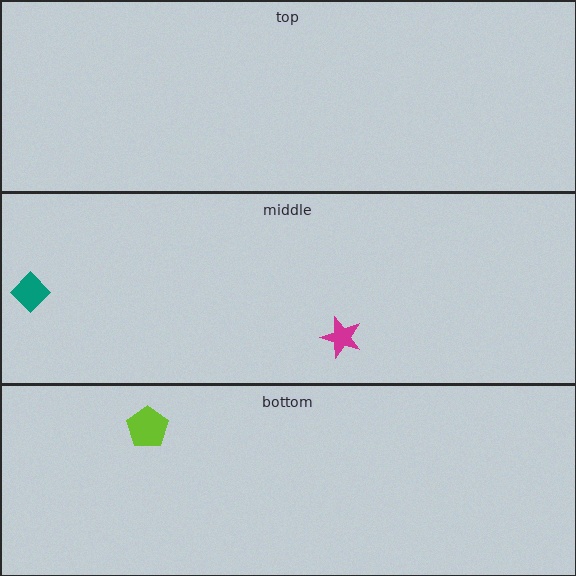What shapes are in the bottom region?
The lime pentagon.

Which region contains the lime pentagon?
The bottom region.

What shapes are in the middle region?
The magenta star, the teal diamond.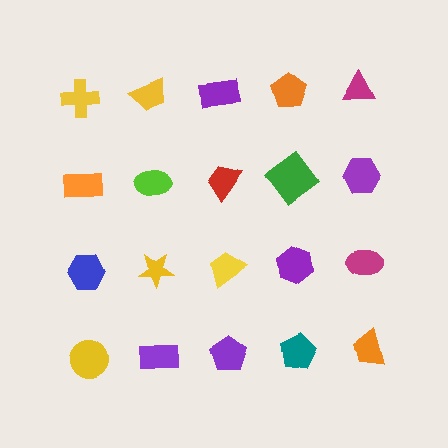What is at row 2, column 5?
A purple hexagon.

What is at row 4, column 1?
A yellow circle.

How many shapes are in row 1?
5 shapes.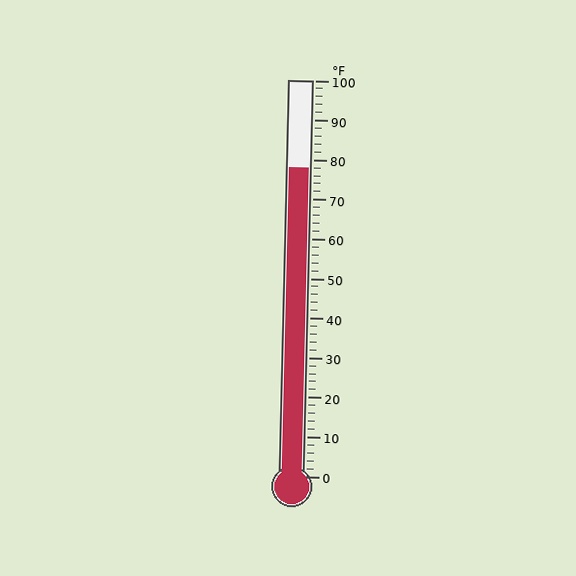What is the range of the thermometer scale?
The thermometer scale ranges from 0°F to 100°F.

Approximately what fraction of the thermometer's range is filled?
The thermometer is filled to approximately 80% of its range.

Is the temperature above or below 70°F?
The temperature is above 70°F.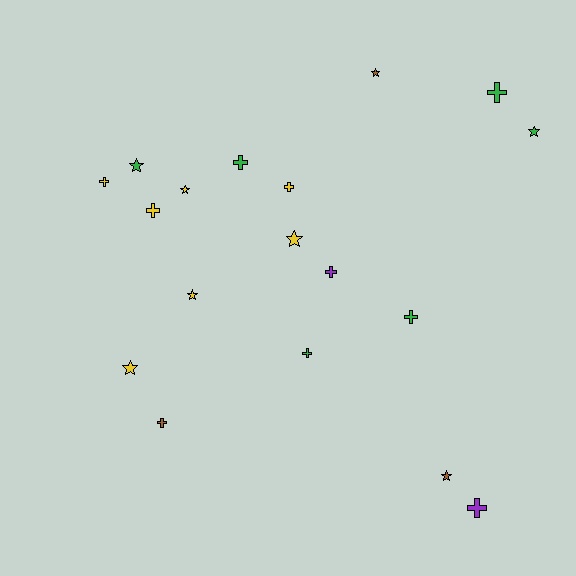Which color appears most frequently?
Yellow, with 7 objects.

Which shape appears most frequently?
Cross, with 10 objects.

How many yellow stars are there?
There are 4 yellow stars.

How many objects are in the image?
There are 18 objects.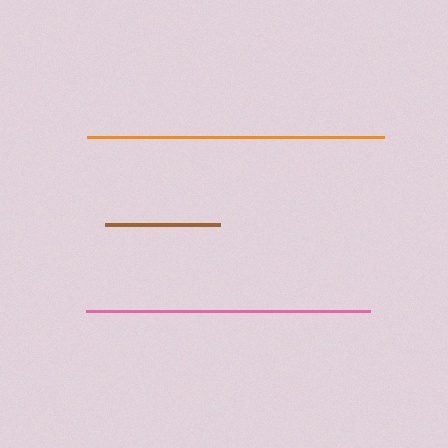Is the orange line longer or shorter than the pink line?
The orange line is longer than the pink line.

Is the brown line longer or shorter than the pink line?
The pink line is longer than the brown line.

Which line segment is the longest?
The orange line is the longest at approximately 297 pixels.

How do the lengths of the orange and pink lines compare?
The orange and pink lines are approximately the same length.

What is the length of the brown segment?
The brown segment is approximately 115 pixels long.